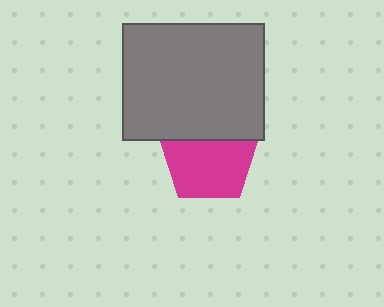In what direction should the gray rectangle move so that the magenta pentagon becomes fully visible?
The gray rectangle should move up. That is the shortest direction to clear the overlap and leave the magenta pentagon fully visible.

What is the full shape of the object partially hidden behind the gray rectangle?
The partially hidden object is a magenta pentagon.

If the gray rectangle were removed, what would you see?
You would see the complete magenta pentagon.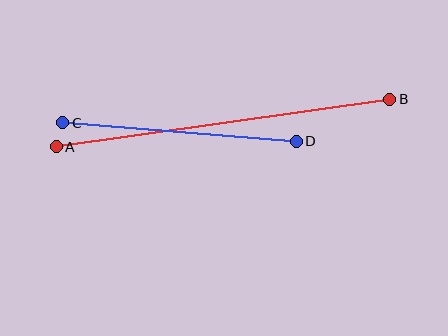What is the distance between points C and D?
The distance is approximately 234 pixels.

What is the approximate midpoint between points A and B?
The midpoint is at approximately (223, 123) pixels.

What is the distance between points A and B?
The distance is approximately 337 pixels.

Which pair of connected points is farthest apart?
Points A and B are farthest apart.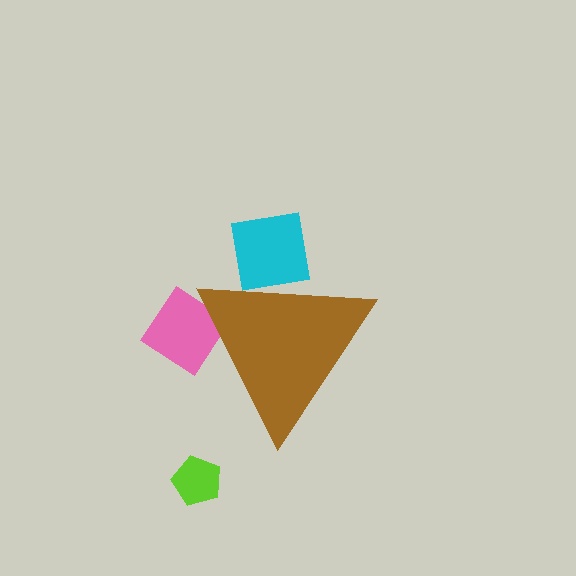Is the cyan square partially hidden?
Yes, the cyan square is partially hidden behind the brown triangle.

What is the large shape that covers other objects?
A brown triangle.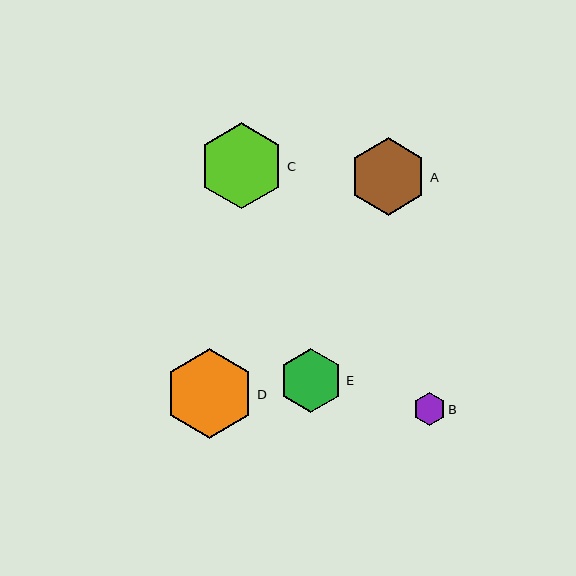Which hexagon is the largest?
Hexagon D is the largest with a size of approximately 90 pixels.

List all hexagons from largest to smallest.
From largest to smallest: D, C, A, E, B.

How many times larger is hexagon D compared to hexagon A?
Hexagon D is approximately 1.2 times the size of hexagon A.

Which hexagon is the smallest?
Hexagon B is the smallest with a size of approximately 32 pixels.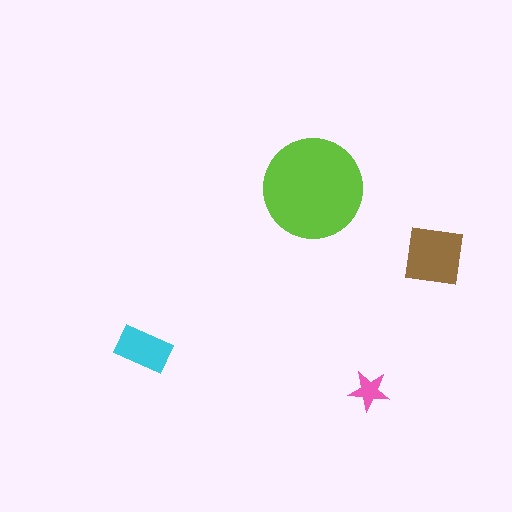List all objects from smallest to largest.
The pink star, the cyan rectangle, the brown square, the lime circle.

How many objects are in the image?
There are 4 objects in the image.